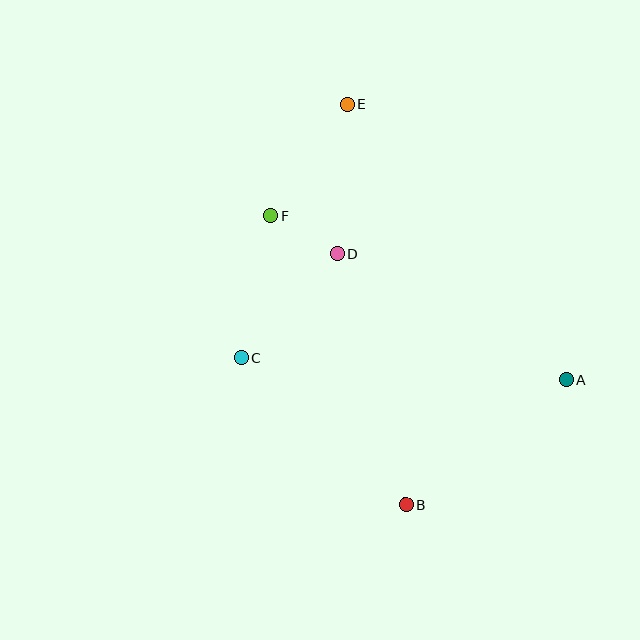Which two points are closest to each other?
Points D and F are closest to each other.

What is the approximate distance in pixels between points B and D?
The distance between B and D is approximately 260 pixels.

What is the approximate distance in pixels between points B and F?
The distance between B and F is approximately 319 pixels.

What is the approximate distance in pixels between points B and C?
The distance between B and C is approximately 220 pixels.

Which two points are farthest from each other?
Points B and E are farthest from each other.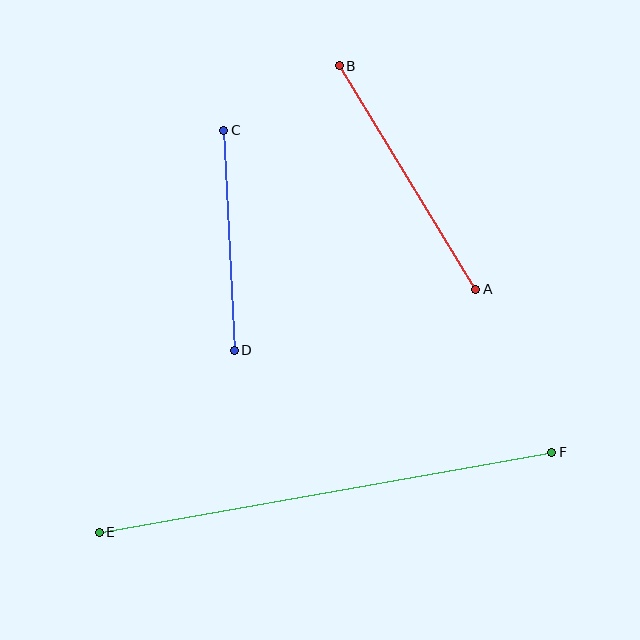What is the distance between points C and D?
The distance is approximately 220 pixels.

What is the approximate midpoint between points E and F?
The midpoint is at approximately (325, 492) pixels.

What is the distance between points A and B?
The distance is approximately 262 pixels.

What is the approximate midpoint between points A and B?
The midpoint is at approximately (407, 177) pixels.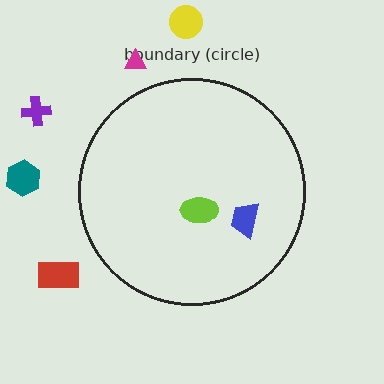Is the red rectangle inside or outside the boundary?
Outside.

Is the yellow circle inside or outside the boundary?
Outside.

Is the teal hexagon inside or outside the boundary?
Outside.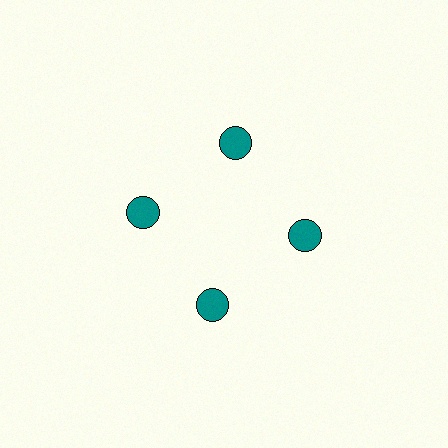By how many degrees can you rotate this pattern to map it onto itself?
The pattern maps onto itself every 90 degrees of rotation.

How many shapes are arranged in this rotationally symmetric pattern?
There are 4 shapes, arranged in 4 groups of 1.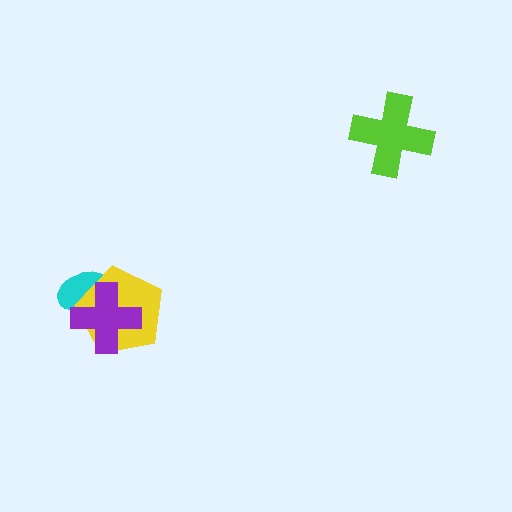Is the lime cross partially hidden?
No, no other shape covers it.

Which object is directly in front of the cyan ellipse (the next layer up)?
The yellow pentagon is directly in front of the cyan ellipse.